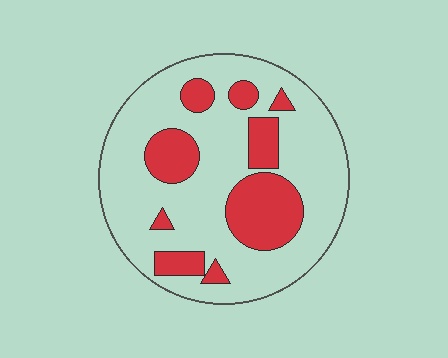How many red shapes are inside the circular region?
9.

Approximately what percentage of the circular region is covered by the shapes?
Approximately 25%.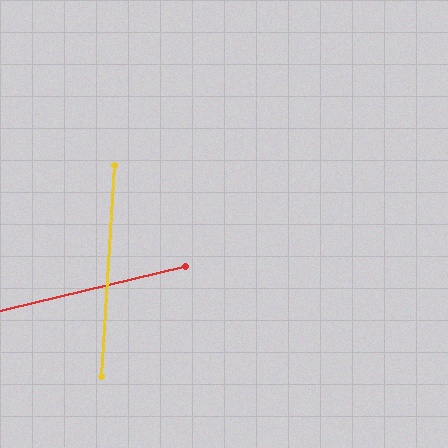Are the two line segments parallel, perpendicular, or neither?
Neither parallel nor perpendicular — they differ by about 73°.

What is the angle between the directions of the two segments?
Approximately 73 degrees.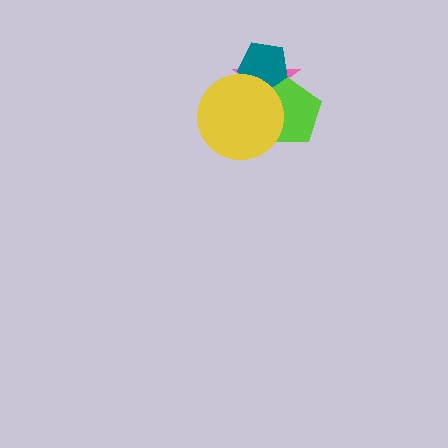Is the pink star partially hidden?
Yes, it is partially covered by another shape.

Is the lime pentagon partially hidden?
Yes, it is partially covered by another shape.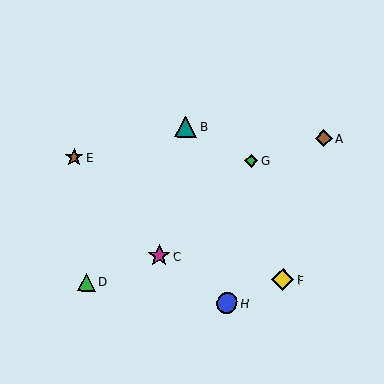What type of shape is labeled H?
Shape H is a blue circle.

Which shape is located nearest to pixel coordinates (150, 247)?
The magenta star (labeled C) at (159, 256) is nearest to that location.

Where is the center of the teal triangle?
The center of the teal triangle is at (186, 127).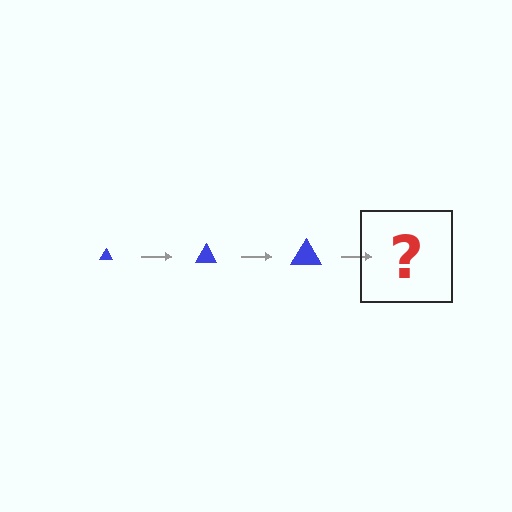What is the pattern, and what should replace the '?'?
The pattern is that the triangle gets progressively larger each step. The '?' should be a blue triangle, larger than the previous one.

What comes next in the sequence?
The next element should be a blue triangle, larger than the previous one.